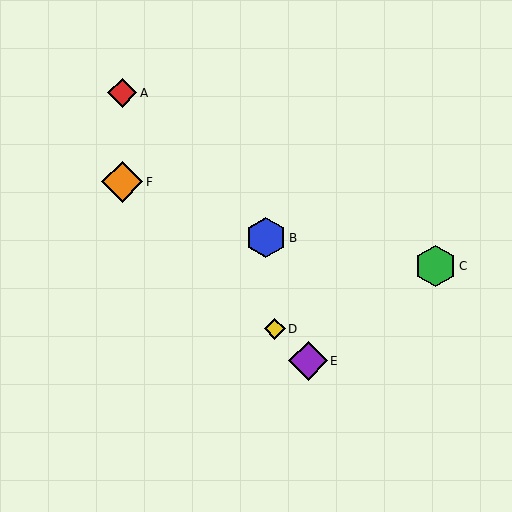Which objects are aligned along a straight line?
Objects D, E, F are aligned along a straight line.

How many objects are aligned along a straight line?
3 objects (D, E, F) are aligned along a straight line.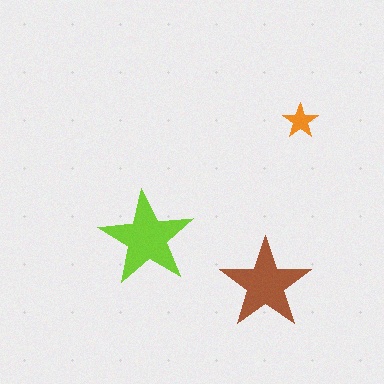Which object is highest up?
The orange star is topmost.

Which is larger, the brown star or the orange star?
The brown one.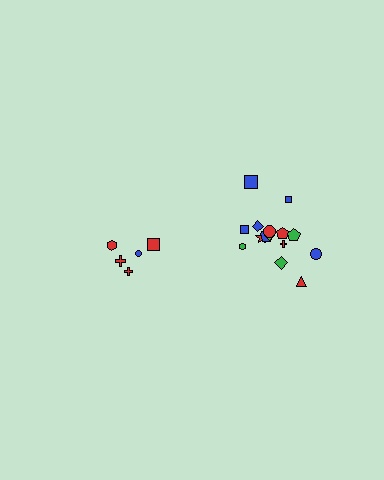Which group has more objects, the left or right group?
The right group.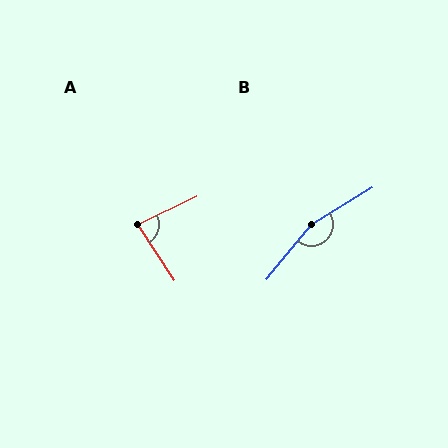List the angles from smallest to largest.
A (83°), B (161°).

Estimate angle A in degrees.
Approximately 83 degrees.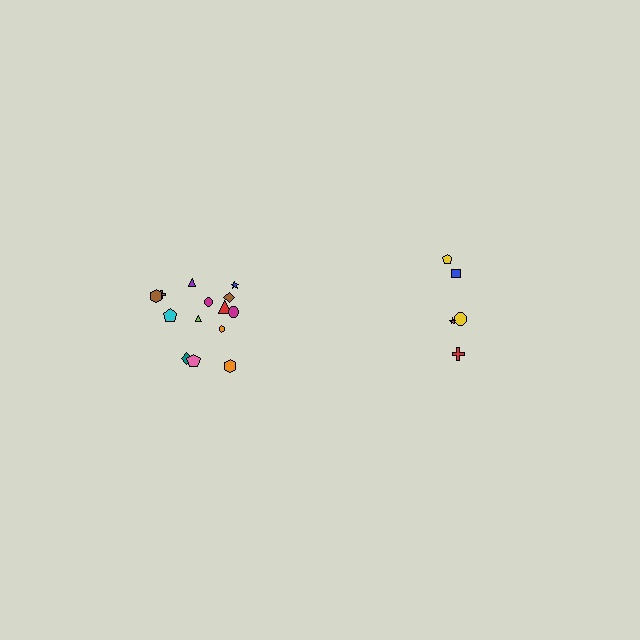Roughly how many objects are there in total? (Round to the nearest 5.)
Roughly 20 objects in total.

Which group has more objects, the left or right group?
The left group.